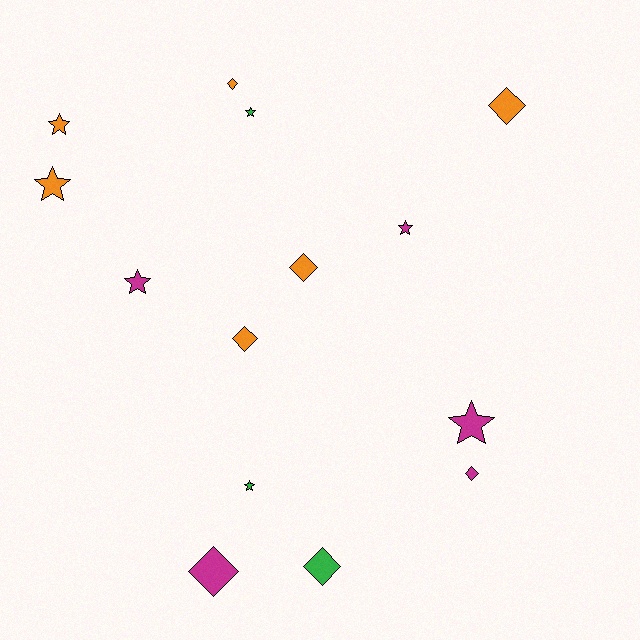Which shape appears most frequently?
Star, with 7 objects.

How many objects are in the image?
There are 14 objects.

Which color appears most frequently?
Orange, with 6 objects.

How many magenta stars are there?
There are 3 magenta stars.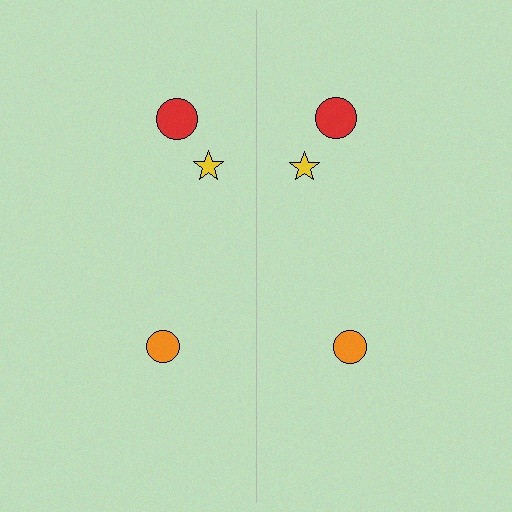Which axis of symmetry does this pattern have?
The pattern has a vertical axis of symmetry running through the center of the image.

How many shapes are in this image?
There are 6 shapes in this image.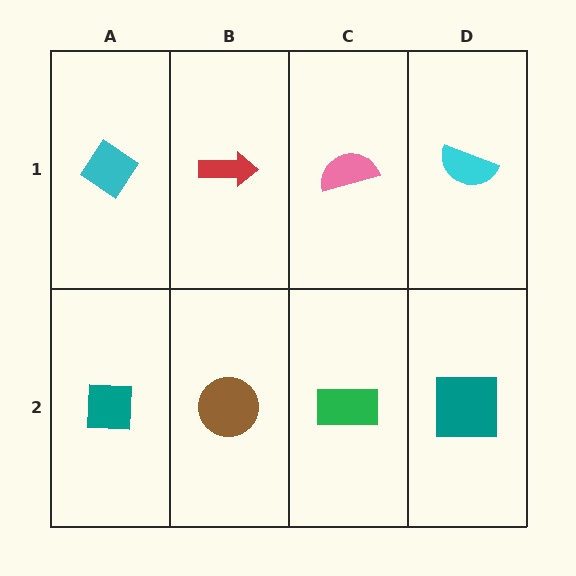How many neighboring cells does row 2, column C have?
3.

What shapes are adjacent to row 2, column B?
A red arrow (row 1, column B), a teal square (row 2, column A), a green rectangle (row 2, column C).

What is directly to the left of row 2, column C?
A brown circle.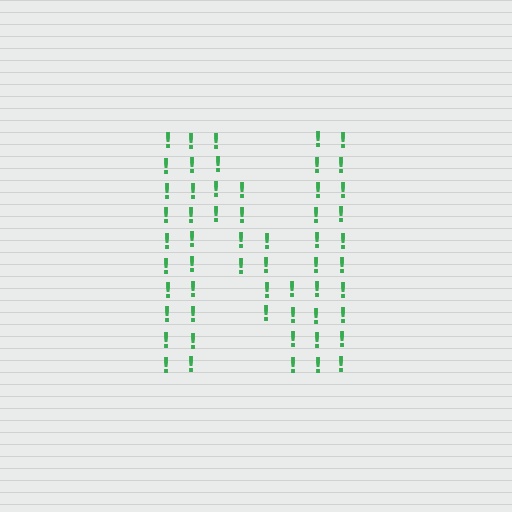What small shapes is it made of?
It is made of small exclamation marks.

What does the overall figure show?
The overall figure shows the letter N.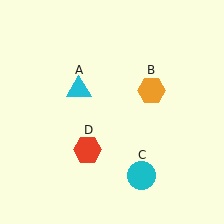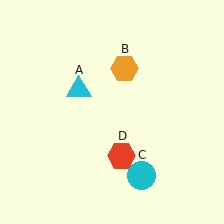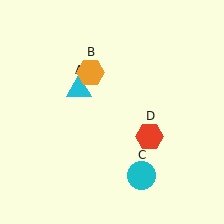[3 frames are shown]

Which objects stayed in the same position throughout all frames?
Cyan triangle (object A) and cyan circle (object C) remained stationary.